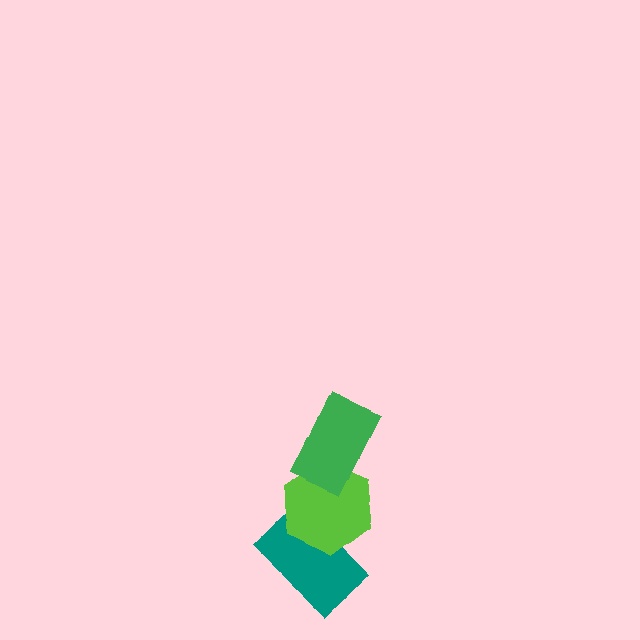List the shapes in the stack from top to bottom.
From top to bottom: the green rectangle, the lime hexagon, the teal rectangle.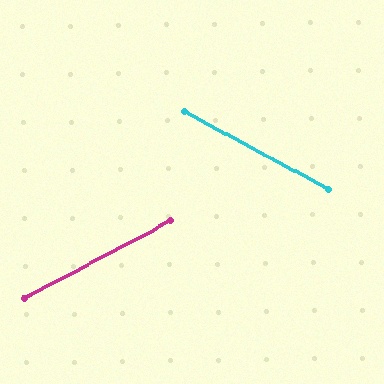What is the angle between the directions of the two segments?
Approximately 56 degrees.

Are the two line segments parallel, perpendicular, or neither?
Neither parallel nor perpendicular — they differ by about 56°.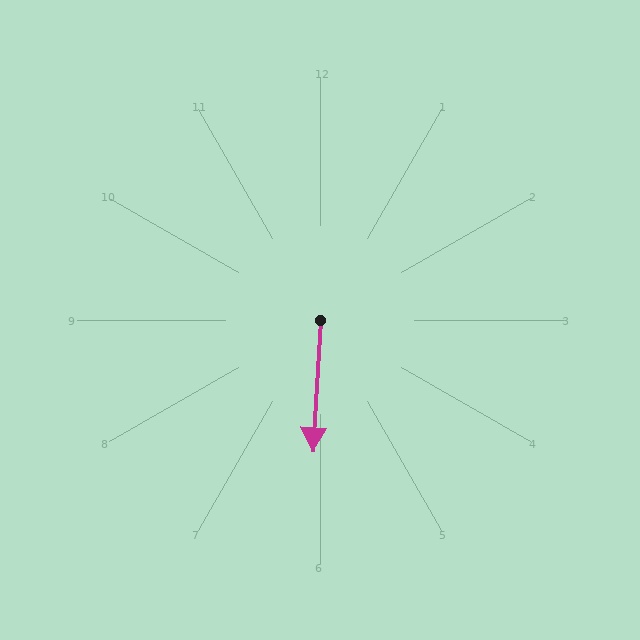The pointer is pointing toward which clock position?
Roughly 6 o'clock.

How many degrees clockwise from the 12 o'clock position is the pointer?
Approximately 183 degrees.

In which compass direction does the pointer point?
South.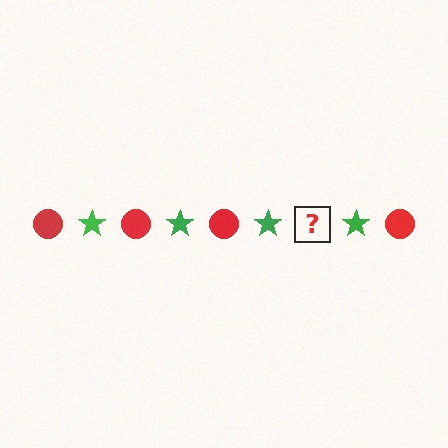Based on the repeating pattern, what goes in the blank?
The blank should be a red circle.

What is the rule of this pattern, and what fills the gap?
The rule is that the pattern alternates between red circle and green star. The gap should be filled with a red circle.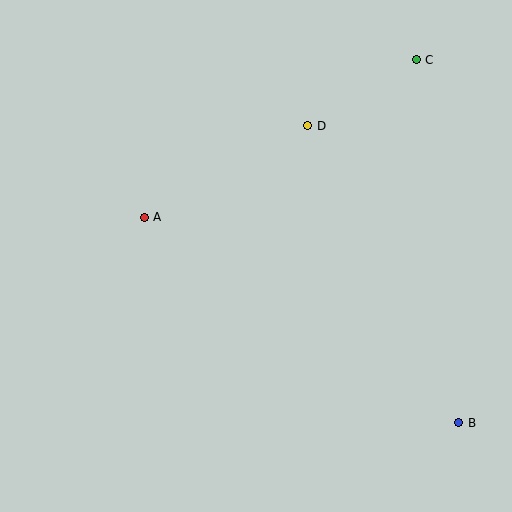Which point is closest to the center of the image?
Point A at (144, 217) is closest to the center.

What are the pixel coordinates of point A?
Point A is at (144, 217).